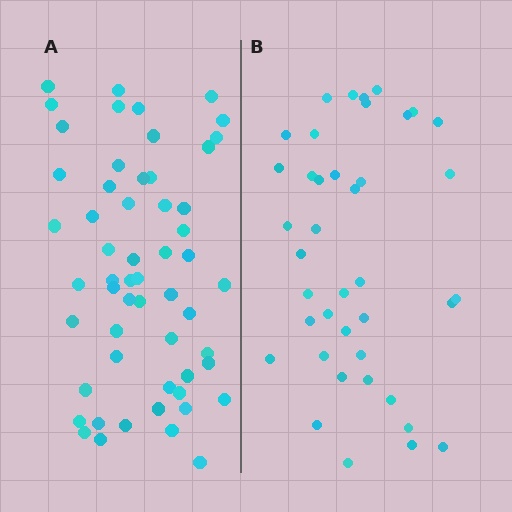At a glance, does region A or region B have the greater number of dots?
Region A (the left region) has more dots.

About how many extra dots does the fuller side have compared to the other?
Region A has approximately 15 more dots than region B.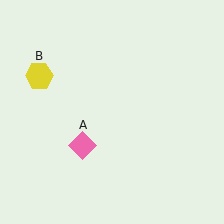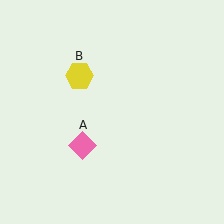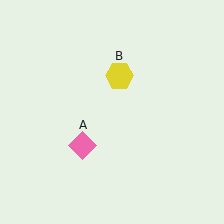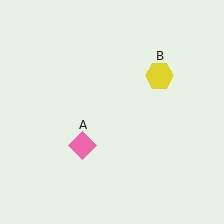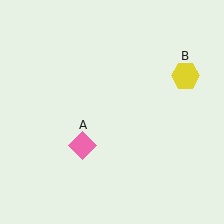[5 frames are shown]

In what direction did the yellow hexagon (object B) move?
The yellow hexagon (object B) moved right.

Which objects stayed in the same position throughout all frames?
Pink diamond (object A) remained stationary.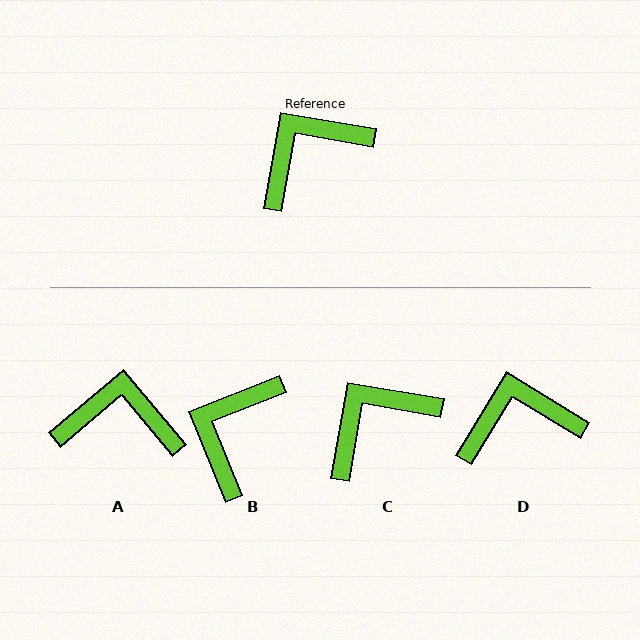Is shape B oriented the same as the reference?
No, it is off by about 32 degrees.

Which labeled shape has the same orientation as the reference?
C.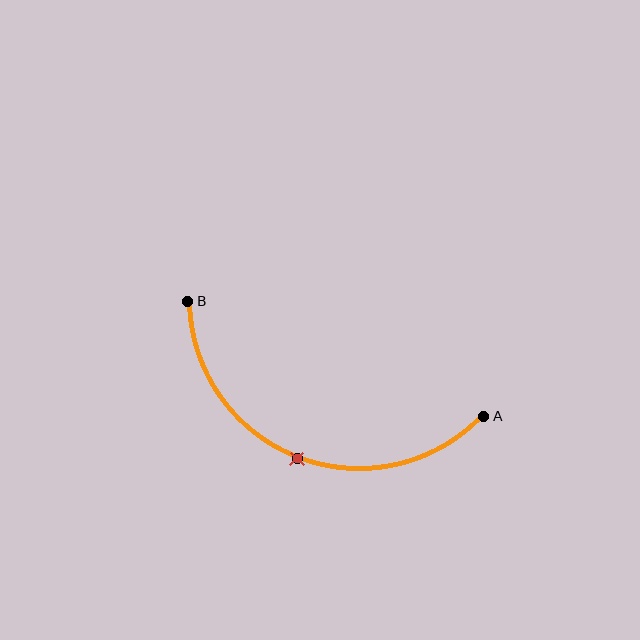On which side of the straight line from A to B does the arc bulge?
The arc bulges below the straight line connecting A and B.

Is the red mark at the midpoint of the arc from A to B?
Yes. The red mark lies on the arc at equal arc-length from both A and B — it is the arc midpoint.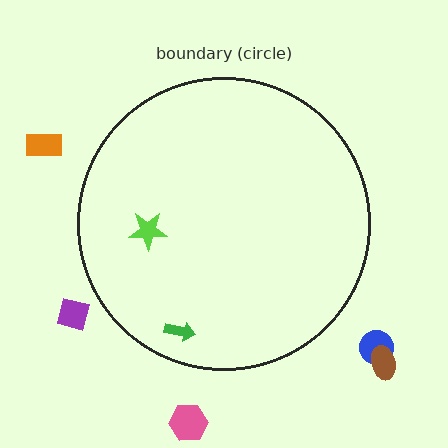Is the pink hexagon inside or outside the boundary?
Outside.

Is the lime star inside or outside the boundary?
Inside.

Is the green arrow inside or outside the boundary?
Inside.